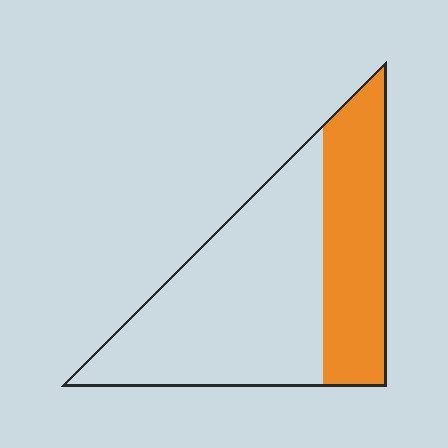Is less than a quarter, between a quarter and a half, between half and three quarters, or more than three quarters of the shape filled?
Between a quarter and a half.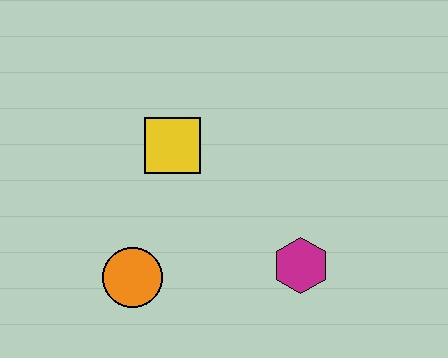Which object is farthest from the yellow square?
The magenta hexagon is farthest from the yellow square.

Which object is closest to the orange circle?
The yellow square is closest to the orange circle.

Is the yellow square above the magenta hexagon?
Yes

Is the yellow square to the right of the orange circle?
Yes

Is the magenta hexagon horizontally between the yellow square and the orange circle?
No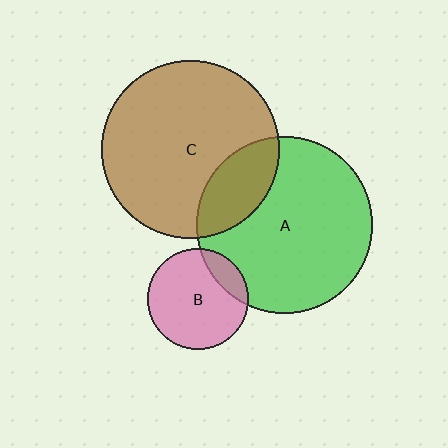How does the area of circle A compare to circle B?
Approximately 3.0 times.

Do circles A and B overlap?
Yes.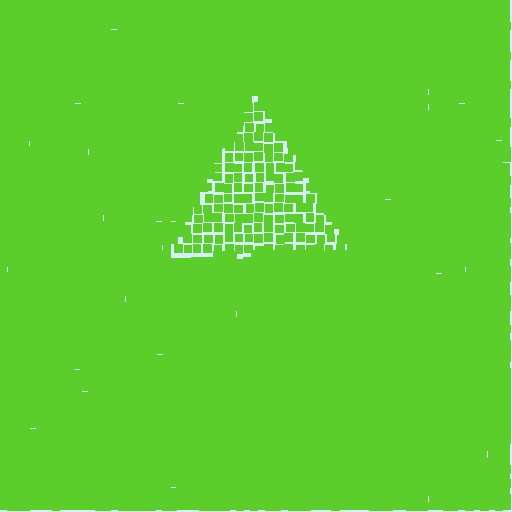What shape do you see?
I see a triangle.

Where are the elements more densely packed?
The elements are more densely packed outside the triangle boundary.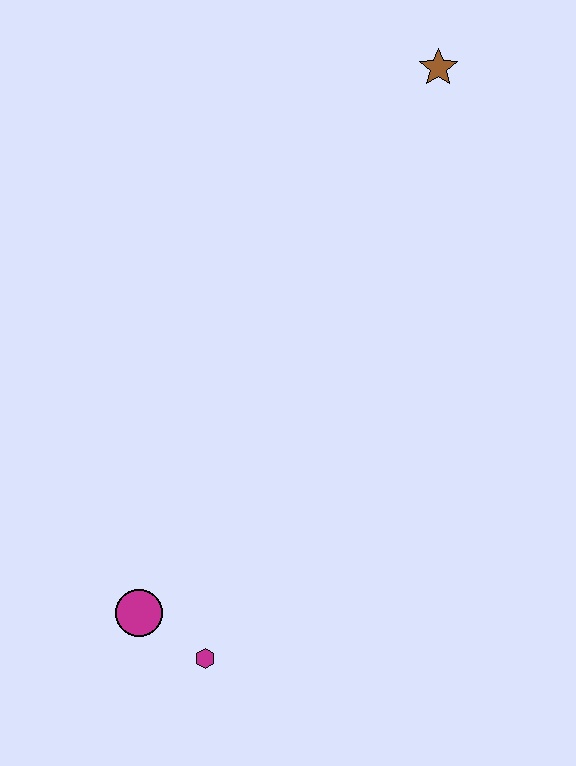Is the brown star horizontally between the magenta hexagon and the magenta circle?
No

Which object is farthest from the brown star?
The magenta hexagon is farthest from the brown star.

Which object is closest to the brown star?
The magenta circle is closest to the brown star.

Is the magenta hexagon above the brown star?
No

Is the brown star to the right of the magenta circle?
Yes